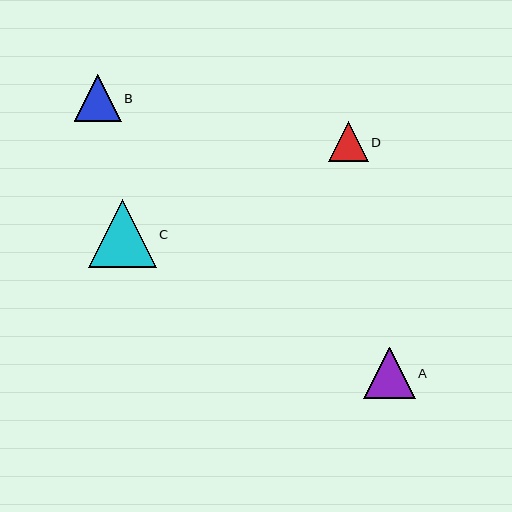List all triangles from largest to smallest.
From largest to smallest: C, A, B, D.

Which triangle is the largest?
Triangle C is the largest with a size of approximately 68 pixels.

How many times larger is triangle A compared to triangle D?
Triangle A is approximately 1.3 times the size of triangle D.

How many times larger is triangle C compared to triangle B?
Triangle C is approximately 1.4 times the size of triangle B.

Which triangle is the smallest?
Triangle D is the smallest with a size of approximately 40 pixels.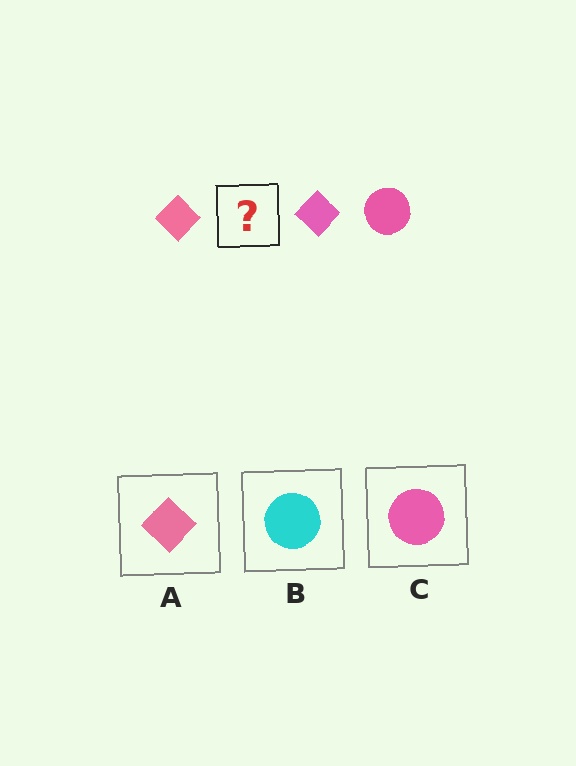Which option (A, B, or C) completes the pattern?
C.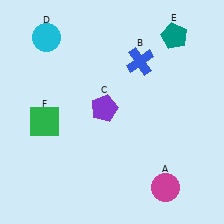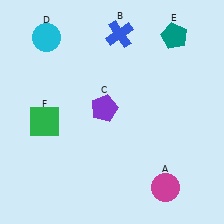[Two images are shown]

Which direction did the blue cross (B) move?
The blue cross (B) moved up.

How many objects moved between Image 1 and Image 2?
1 object moved between the two images.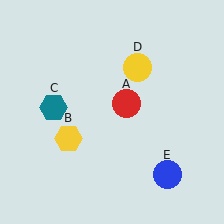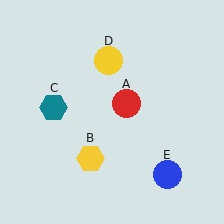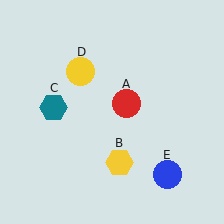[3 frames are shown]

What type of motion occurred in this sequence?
The yellow hexagon (object B), yellow circle (object D) rotated counterclockwise around the center of the scene.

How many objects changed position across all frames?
2 objects changed position: yellow hexagon (object B), yellow circle (object D).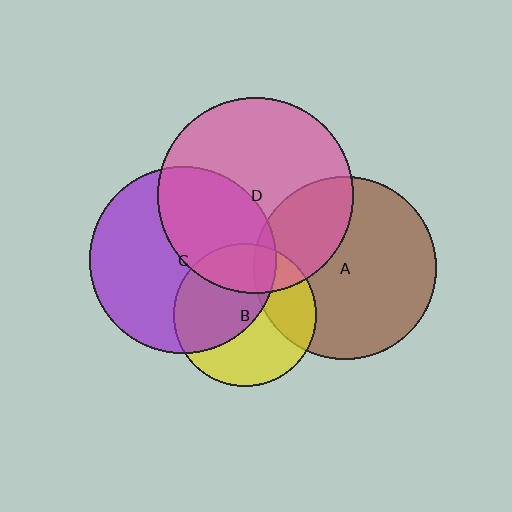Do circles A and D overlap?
Yes.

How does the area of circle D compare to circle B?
Approximately 1.9 times.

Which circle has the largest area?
Circle D (pink).